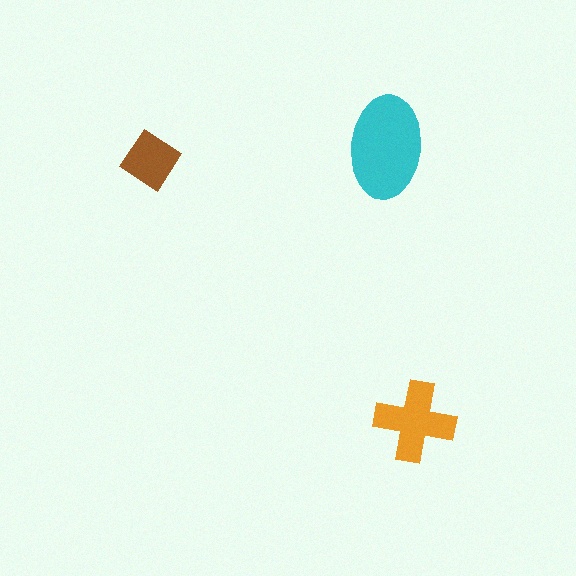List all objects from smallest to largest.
The brown diamond, the orange cross, the cyan ellipse.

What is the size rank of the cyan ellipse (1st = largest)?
1st.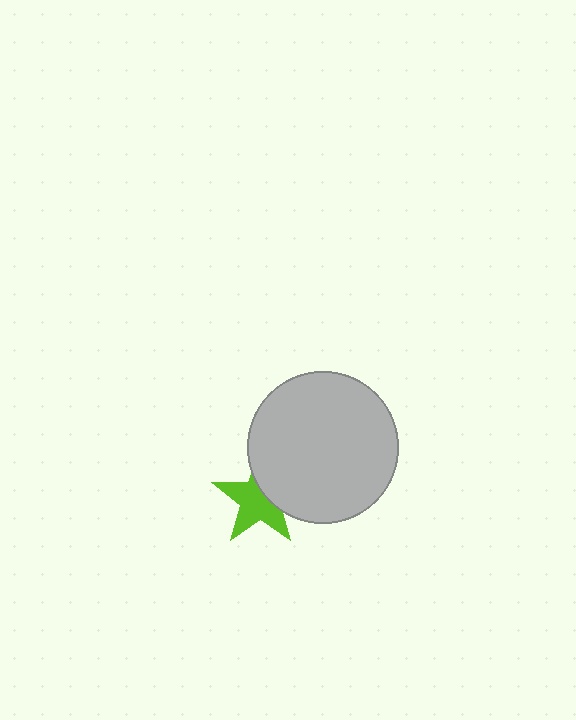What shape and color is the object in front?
The object in front is a light gray circle.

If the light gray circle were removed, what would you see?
You would see the complete lime star.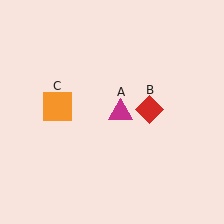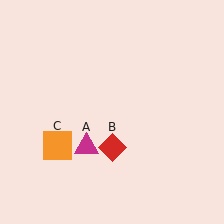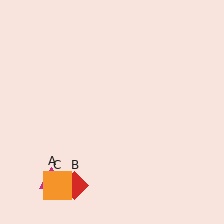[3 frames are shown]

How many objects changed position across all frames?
3 objects changed position: magenta triangle (object A), red diamond (object B), orange square (object C).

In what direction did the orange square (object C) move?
The orange square (object C) moved down.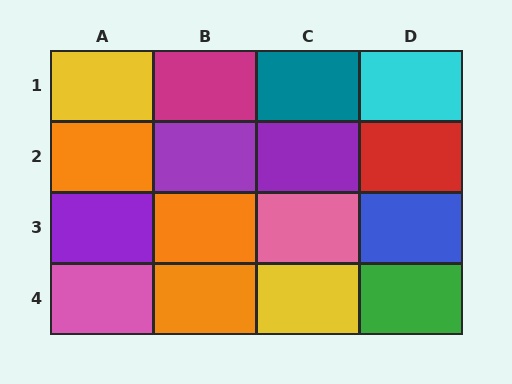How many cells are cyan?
1 cell is cyan.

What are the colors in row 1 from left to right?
Yellow, magenta, teal, cyan.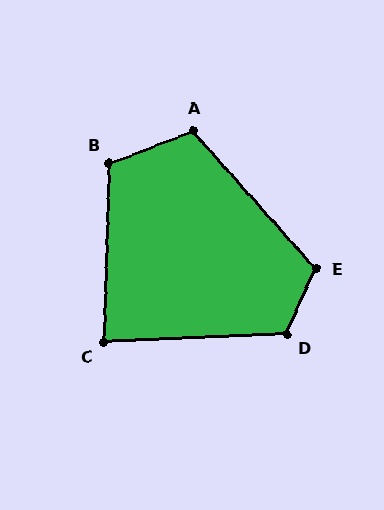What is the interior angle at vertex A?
Approximately 111 degrees (obtuse).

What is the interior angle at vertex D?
Approximately 115 degrees (obtuse).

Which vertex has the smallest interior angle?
C, at approximately 86 degrees.